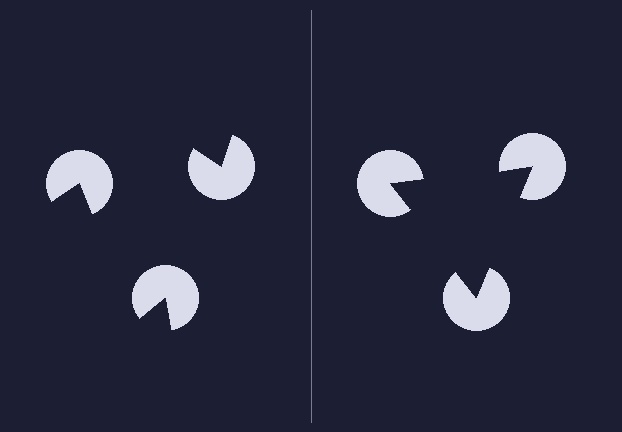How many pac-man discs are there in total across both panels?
6 — 3 on each side.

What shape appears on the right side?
An illusory triangle.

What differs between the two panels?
The pac-man discs are positioned identically on both sides; only the wedge orientations differ. On the right they align to a triangle; on the left they are misaligned.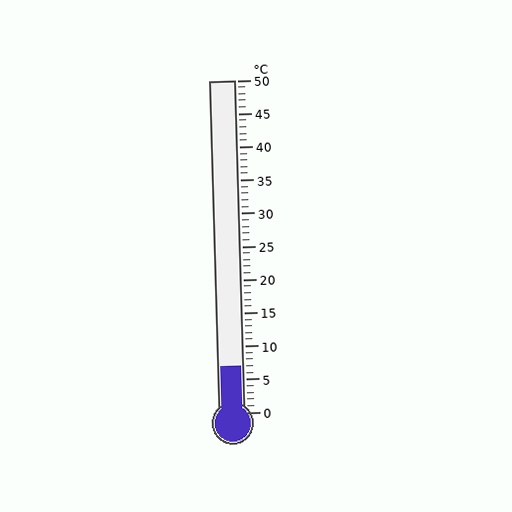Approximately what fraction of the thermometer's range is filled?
The thermometer is filled to approximately 15% of its range.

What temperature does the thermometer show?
The thermometer shows approximately 7°C.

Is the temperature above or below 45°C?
The temperature is below 45°C.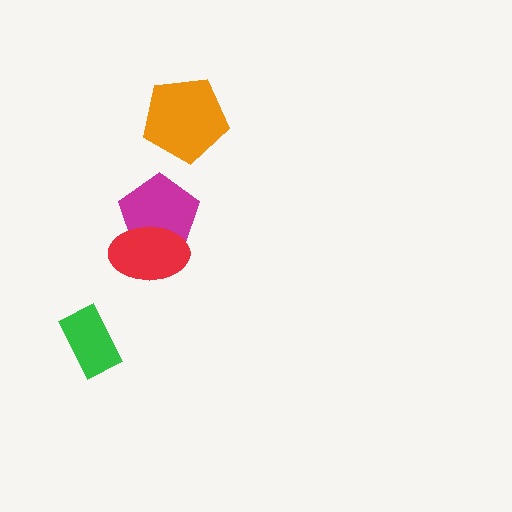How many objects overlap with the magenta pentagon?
1 object overlaps with the magenta pentagon.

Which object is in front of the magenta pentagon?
The red ellipse is in front of the magenta pentagon.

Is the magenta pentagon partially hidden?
Yes, it is partially covered by another shape.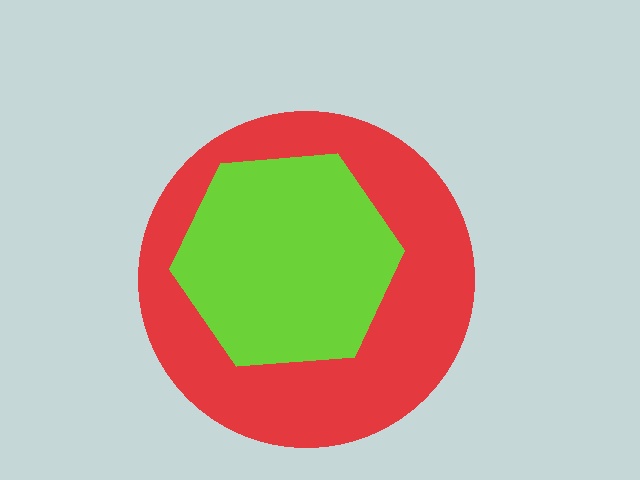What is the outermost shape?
The red circle.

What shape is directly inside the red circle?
The lime hexagon.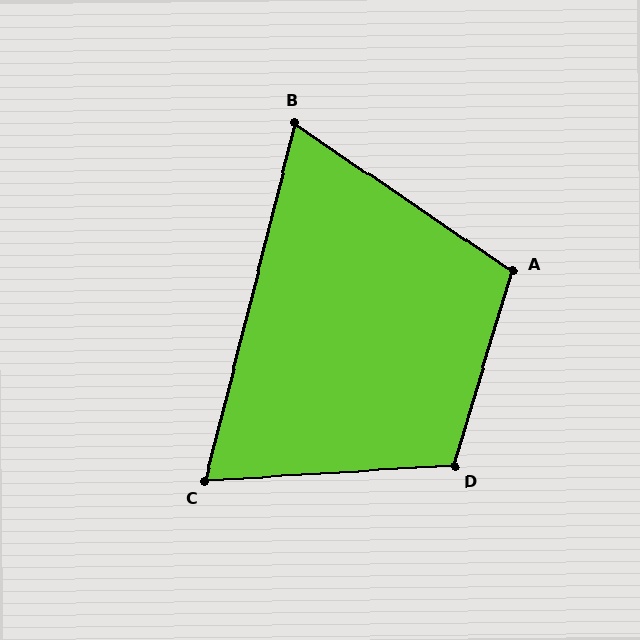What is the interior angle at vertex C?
Approximately 72 degrees (acute).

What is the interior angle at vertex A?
Approximately 108 degrees (obtuse).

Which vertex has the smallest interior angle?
B, at approximately 70 degrees.